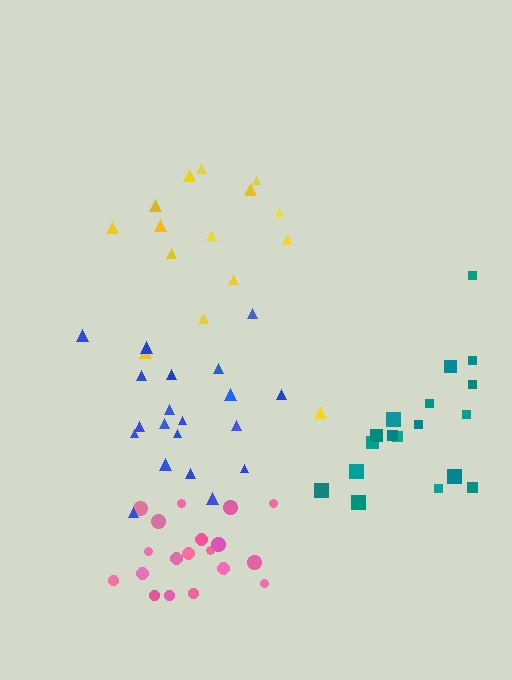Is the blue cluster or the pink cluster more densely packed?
Pink.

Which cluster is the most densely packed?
Pink.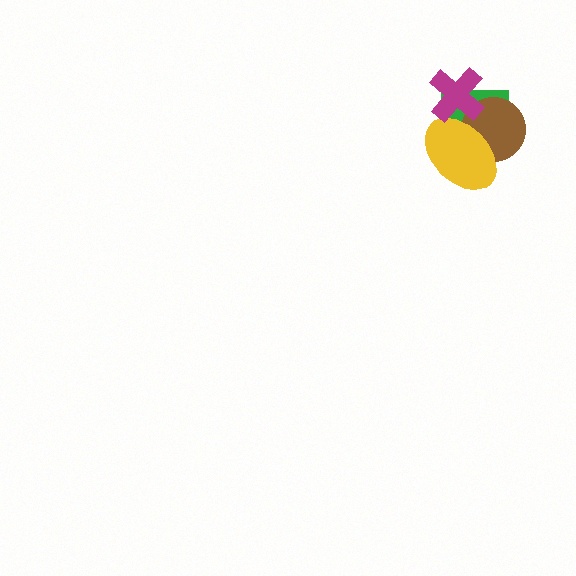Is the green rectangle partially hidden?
Yes, it is partially covered by another shape.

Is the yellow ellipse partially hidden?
Yes, it is partially covered by another shape.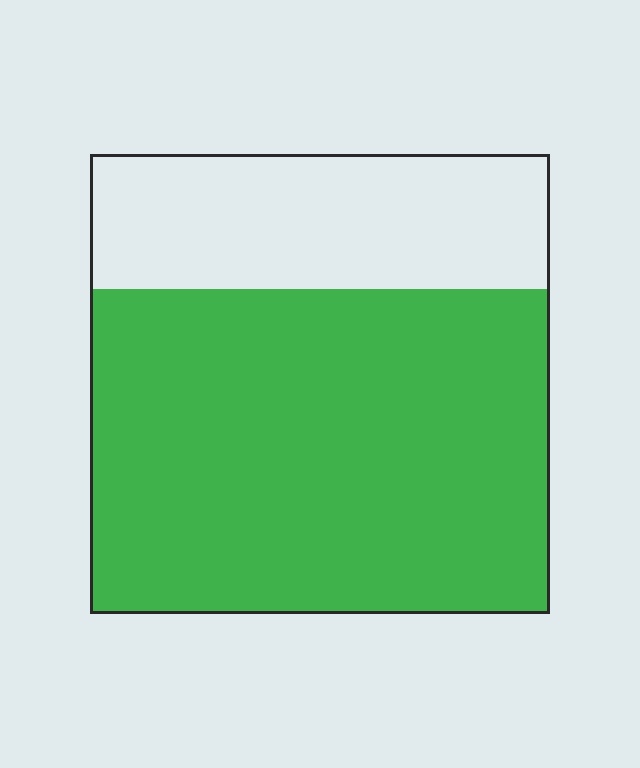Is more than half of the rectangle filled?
Yes.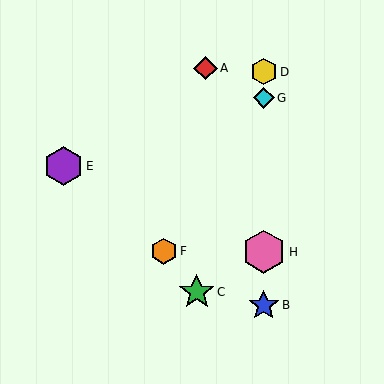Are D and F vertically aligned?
No, D is at x≈264 and F is at x≈164.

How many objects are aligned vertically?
4 objects (B, D, G, H) are aligned vertically.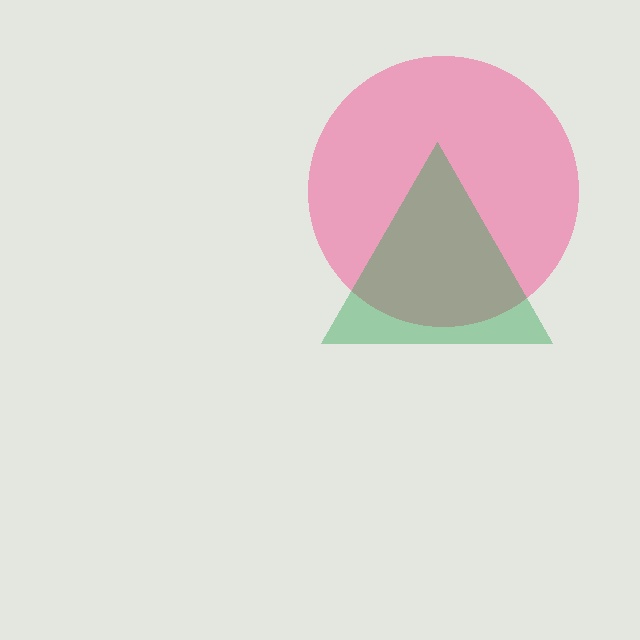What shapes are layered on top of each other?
The layered shapes are: a pink circle, a green triangle.